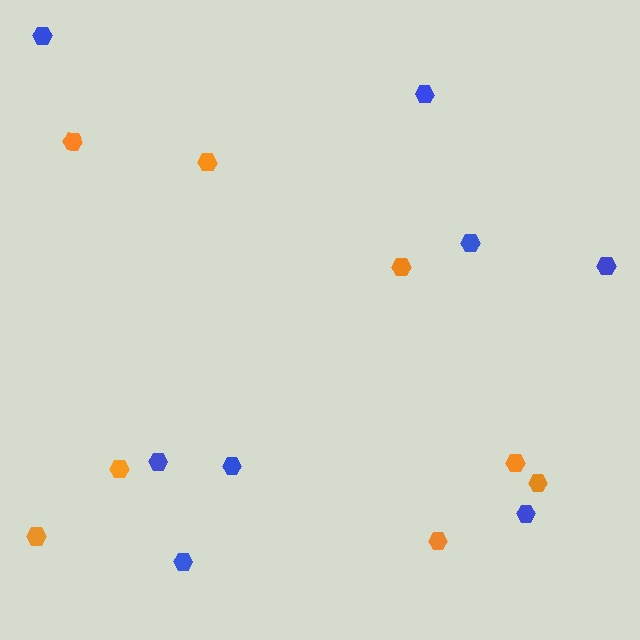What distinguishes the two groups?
There are 2 groups: one group of blue hexagons (8) and one group of orange hexagons (8).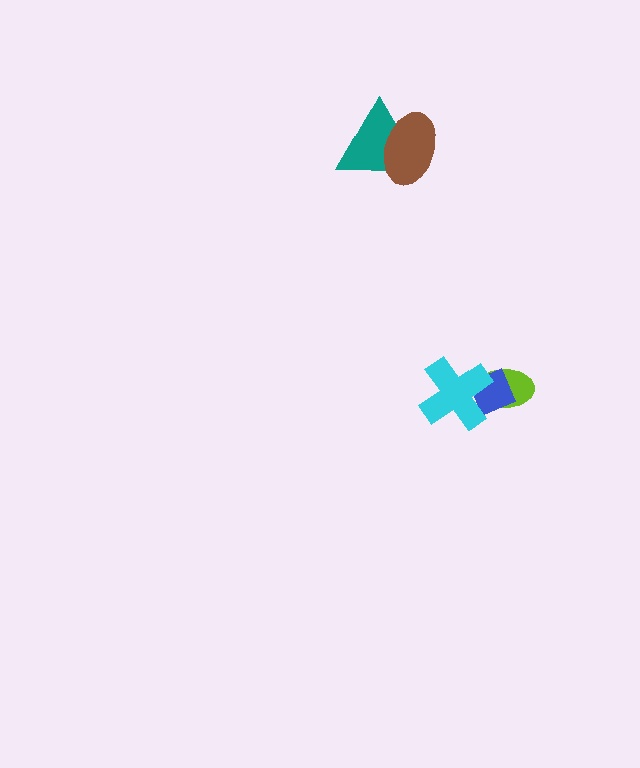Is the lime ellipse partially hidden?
Yes, it is partially covered by another shape.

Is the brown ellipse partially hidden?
No, no other shape covers it.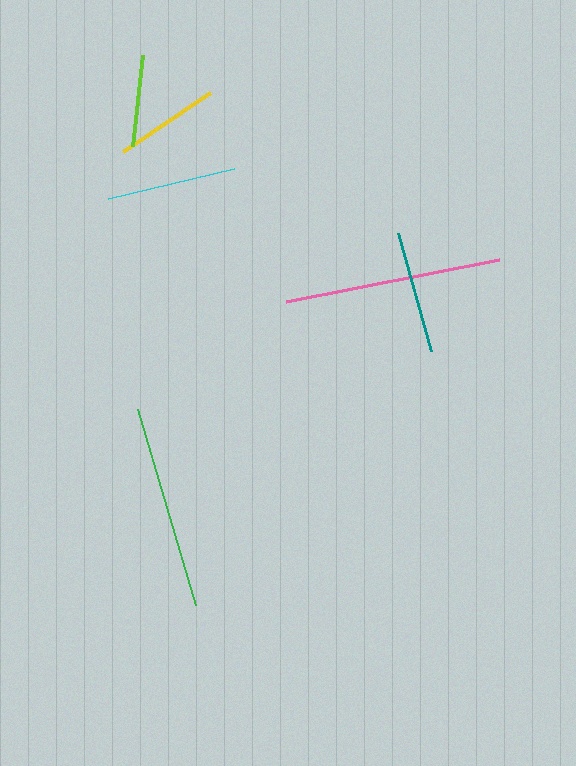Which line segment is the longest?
The pink line is the longest at approximately 217 pixels.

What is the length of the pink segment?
The pink segment is approximately 217 pixels long.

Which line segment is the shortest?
The lime line is the shortest at approximately 91 pixels.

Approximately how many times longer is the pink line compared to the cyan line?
The pink line is approximately 1.7 times the length of the cyan line.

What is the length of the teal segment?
The teal segment is approximately 122 pixels long.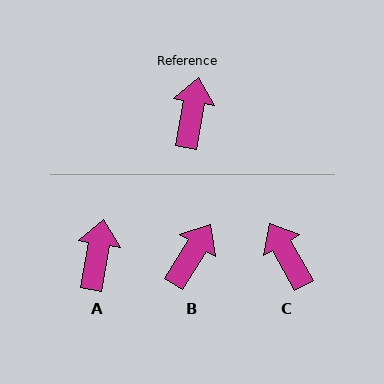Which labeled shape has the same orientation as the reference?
A.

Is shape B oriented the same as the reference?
No, it is off by about 22 degrees.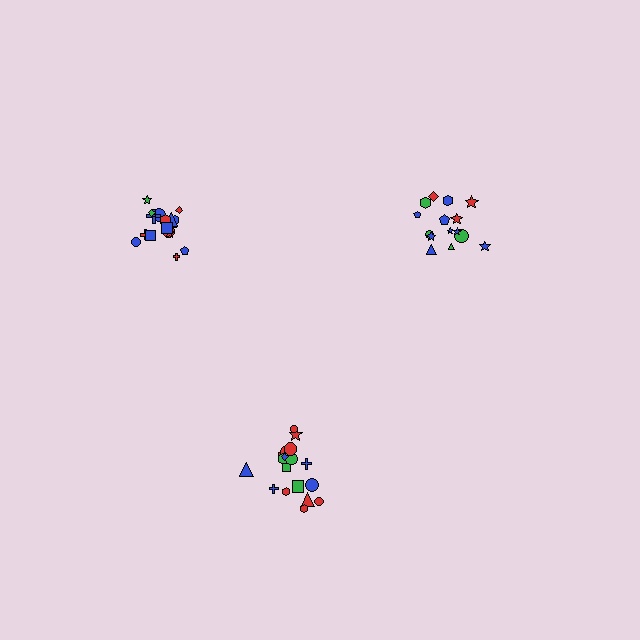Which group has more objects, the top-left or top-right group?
The top-left group.